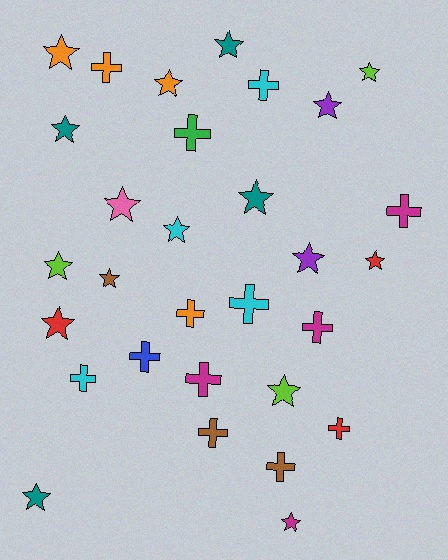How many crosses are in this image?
There are 13 crosses.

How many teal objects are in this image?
There are 4 teal objects.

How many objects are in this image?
There are 30 objects.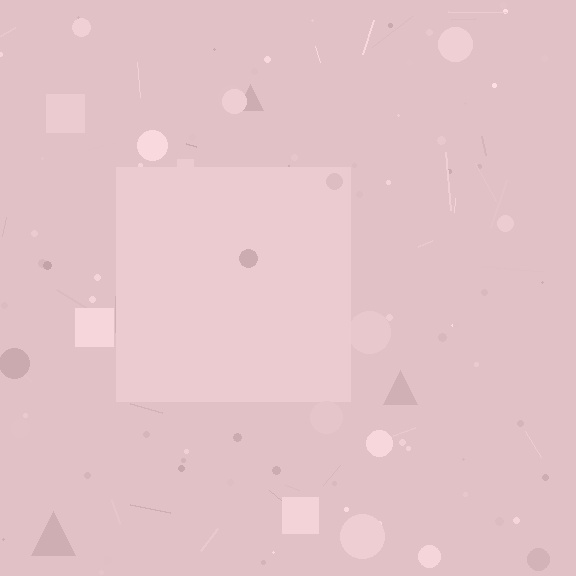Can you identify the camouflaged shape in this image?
The camouflaged shape is a square.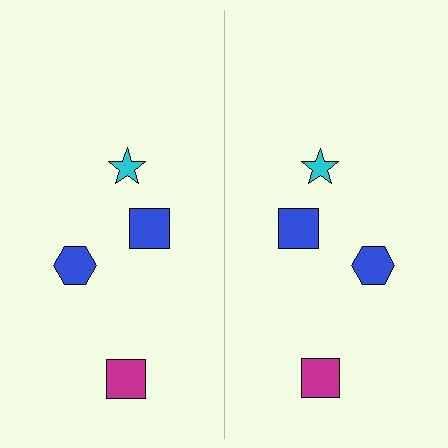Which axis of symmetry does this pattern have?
The pattern has a vertical axis of symmetry running through the center of the image.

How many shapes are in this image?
There are 8 shapes in this image.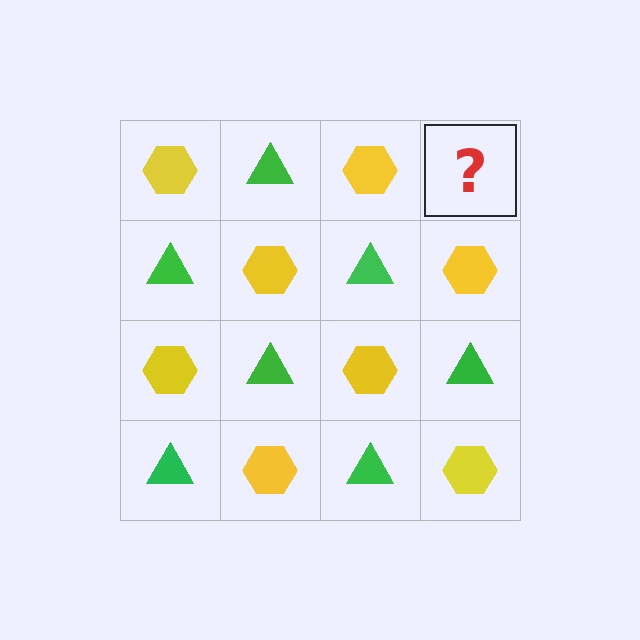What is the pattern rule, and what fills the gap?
The rule is that it alternates yellow hexagon and green triangle in a checkerboard pattern. The gap should be filled with a green triangle.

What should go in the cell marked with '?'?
The missing cell should contain a green triangle.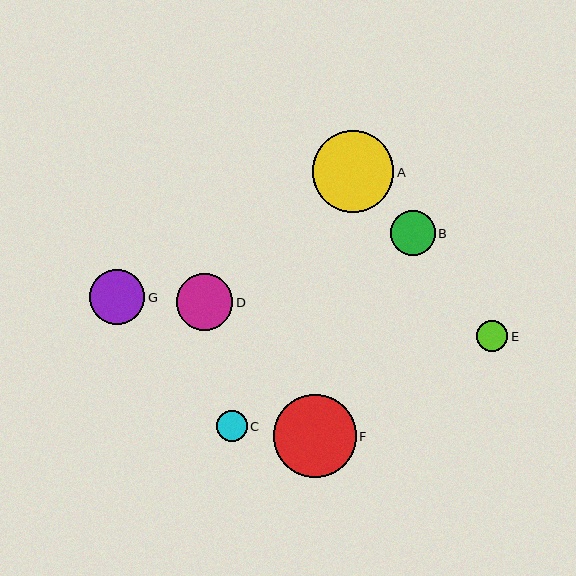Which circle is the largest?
Circle F is the largest with a size of approximately 83 pixels.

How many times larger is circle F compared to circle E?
Circle F is approximately 2.7 times the size of circle E.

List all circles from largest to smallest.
From largest to smallest: F, A, D, G, B, C, E.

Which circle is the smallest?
Circle E is the smallest with a size of approximately 31 pixels.